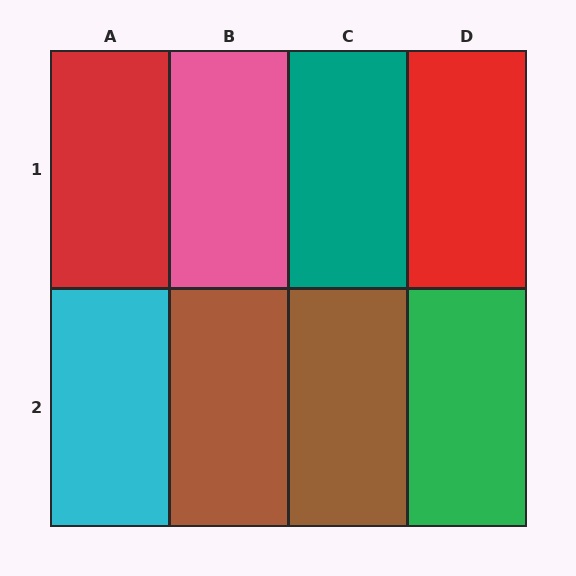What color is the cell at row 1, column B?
Pink.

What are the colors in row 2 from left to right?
Cyan, brown, brown, green.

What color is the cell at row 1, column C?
Teal.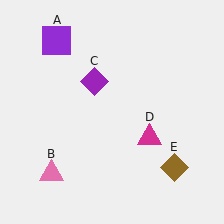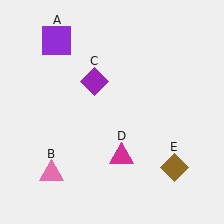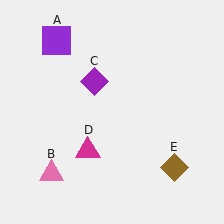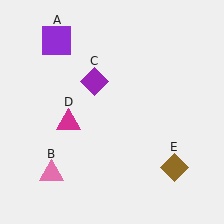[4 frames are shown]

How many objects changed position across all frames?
1 object changed position: magenta triangle (object D).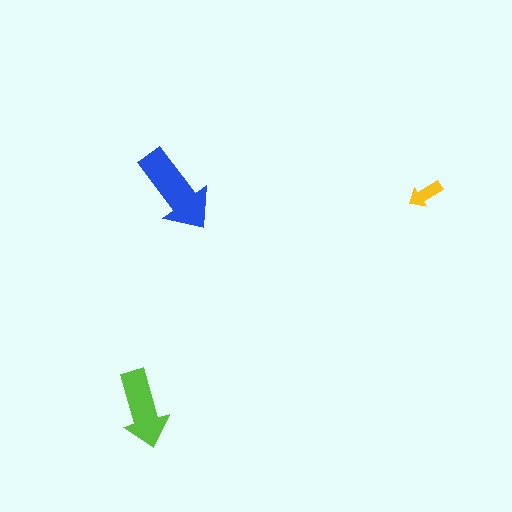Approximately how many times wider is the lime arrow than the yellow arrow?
About 2 times wider.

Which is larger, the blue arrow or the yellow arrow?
The blue one.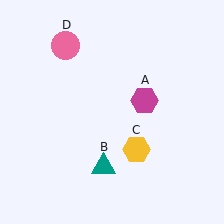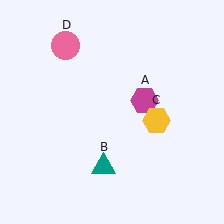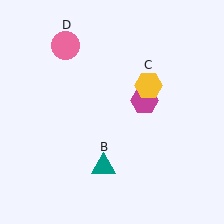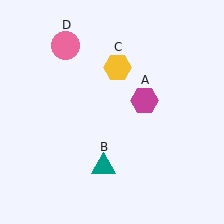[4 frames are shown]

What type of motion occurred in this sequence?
The yellow hexagon (object C) rotated counterclockwise around the center of the scene.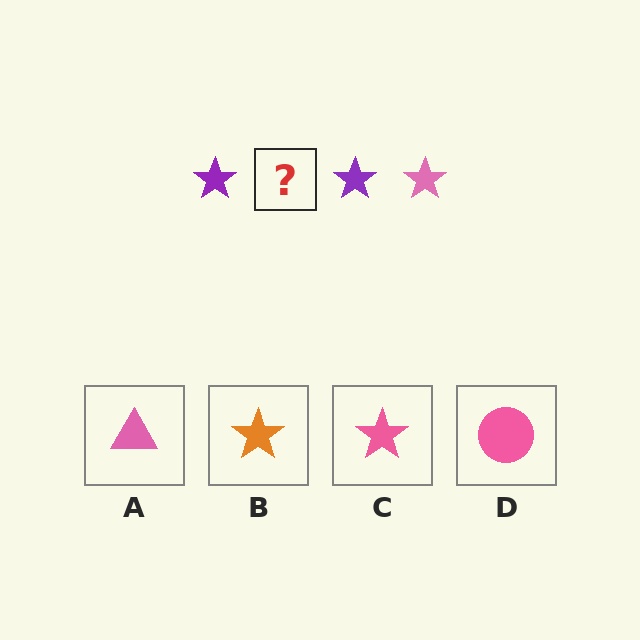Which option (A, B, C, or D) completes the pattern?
C.